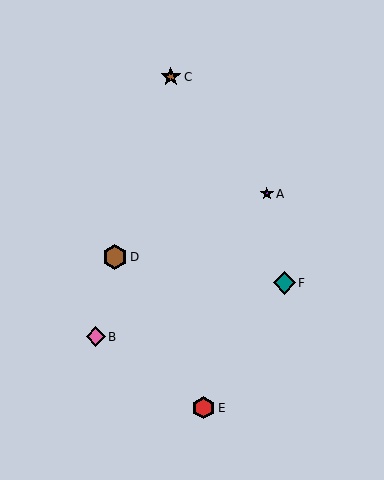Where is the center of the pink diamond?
The center of the pink diamond is at (96, 337).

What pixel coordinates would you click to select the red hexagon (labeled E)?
Click at (203, 408) to select the red hexagon E.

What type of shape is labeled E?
Shape E is a red hexagon.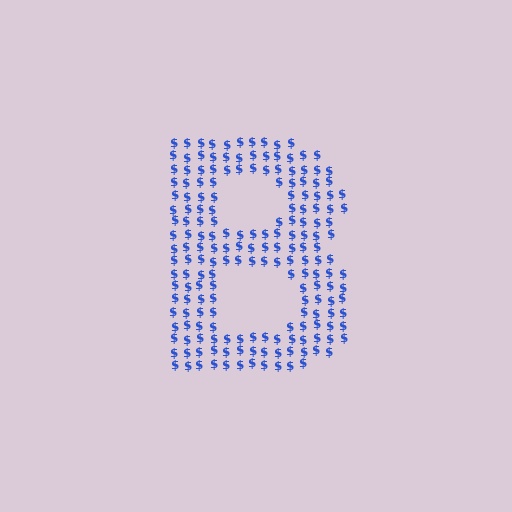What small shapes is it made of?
It is made of small dollar signs.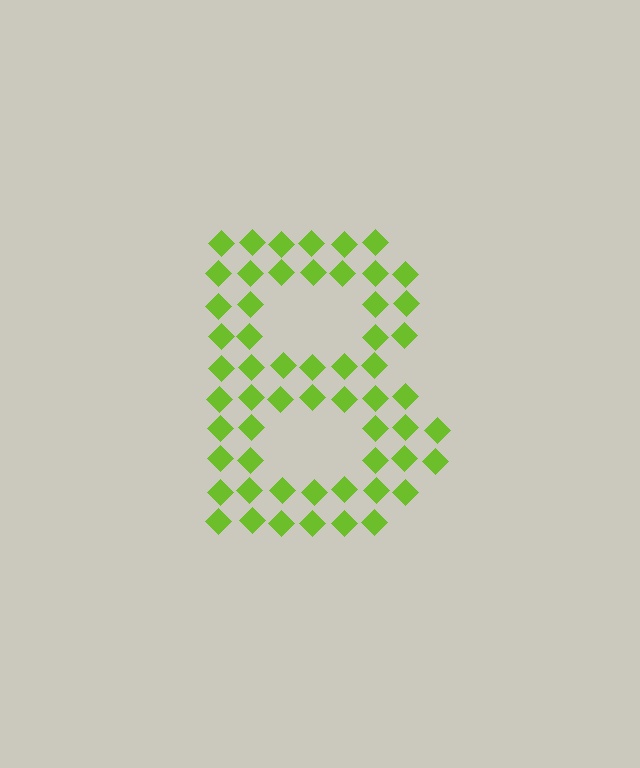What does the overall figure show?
The overall figure shows the letter B.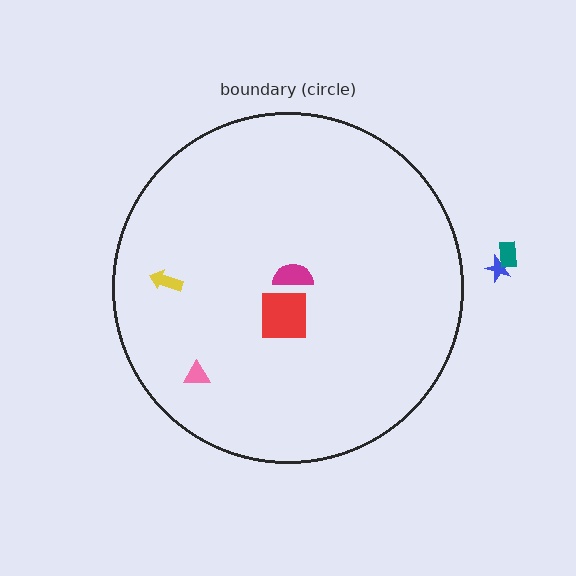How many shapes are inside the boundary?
4 inside, 2 outside.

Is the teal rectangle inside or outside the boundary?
Outside.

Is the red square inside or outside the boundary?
Inside.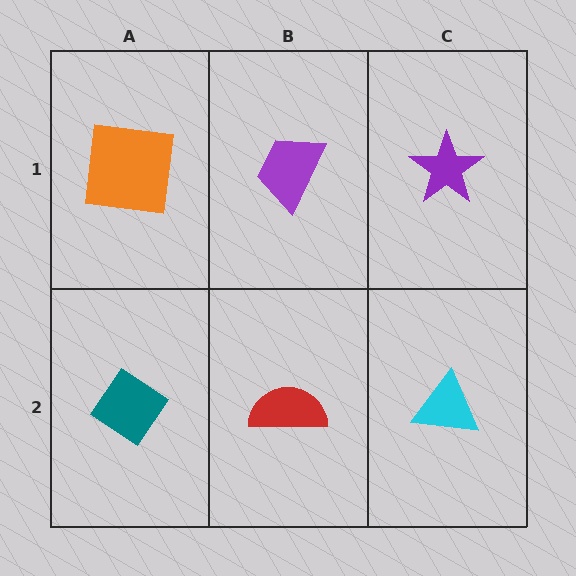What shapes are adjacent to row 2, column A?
An orange square (row 1, column A), a red semicircle (row 2, column B).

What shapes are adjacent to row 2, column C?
A purple star (row 1, column C), a red semicircle (row 2, column B).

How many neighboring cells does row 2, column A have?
2.